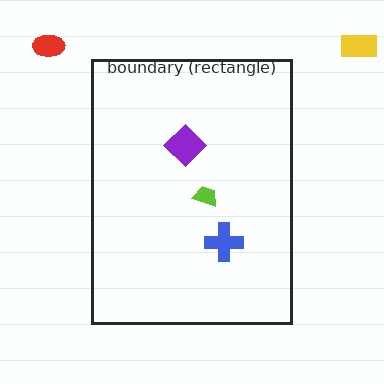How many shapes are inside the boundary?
3 inside, 2 outside.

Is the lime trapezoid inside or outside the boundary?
Inside.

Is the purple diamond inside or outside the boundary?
Inside.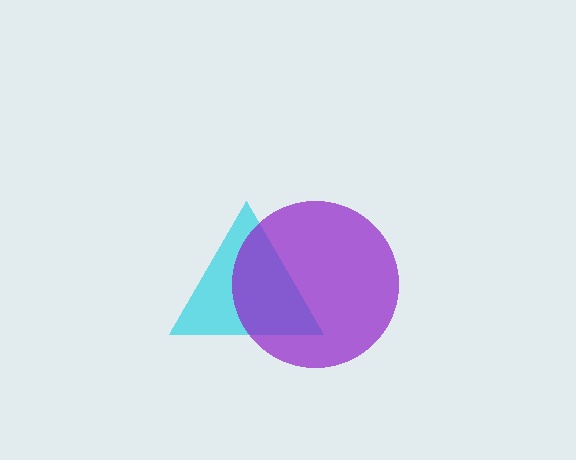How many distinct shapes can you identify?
There are 2 distinct shapes: a cyan triangle, a purple circle.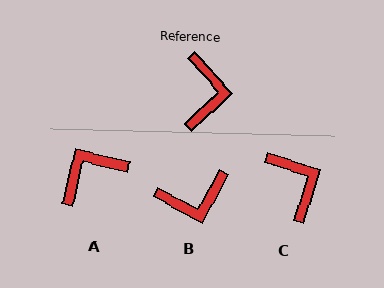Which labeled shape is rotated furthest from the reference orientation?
A, about 124 degrees away.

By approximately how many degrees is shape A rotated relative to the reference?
Approximately 124 degrees counter-clockwise.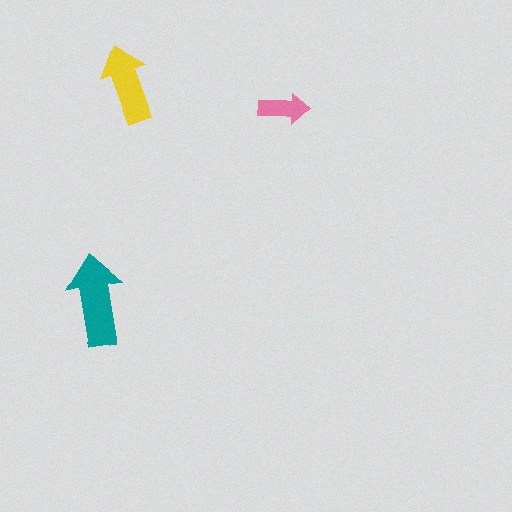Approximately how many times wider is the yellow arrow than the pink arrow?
About 1.5 times wider.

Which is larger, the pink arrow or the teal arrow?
The teal one.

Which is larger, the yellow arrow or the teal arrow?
The teal one.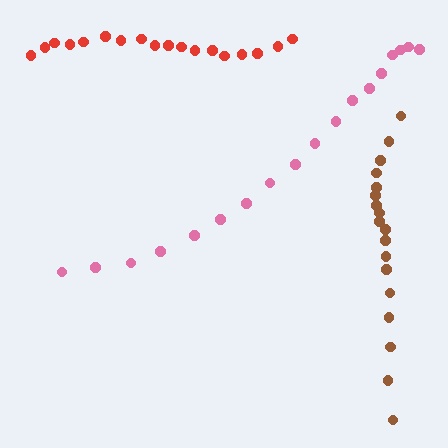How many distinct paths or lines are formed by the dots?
There are 3 distinct paths.